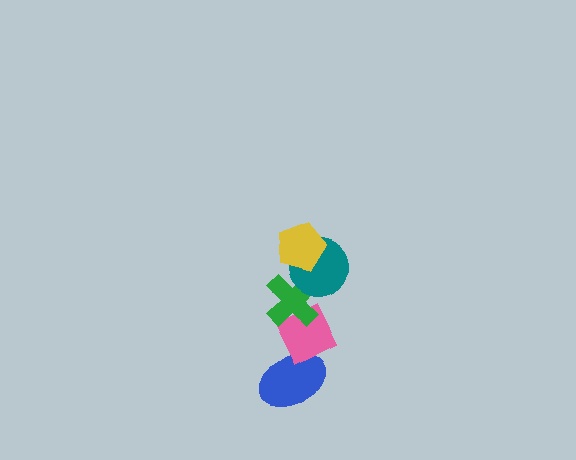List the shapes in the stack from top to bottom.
From top to bottom: the yellow pentagon, the teal circle, the green cross, the pink diamond, the blue ellipse.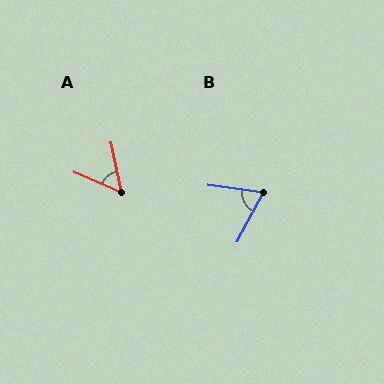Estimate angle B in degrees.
Approximately 69 degrees.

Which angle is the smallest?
A, at approximately 54 degrees.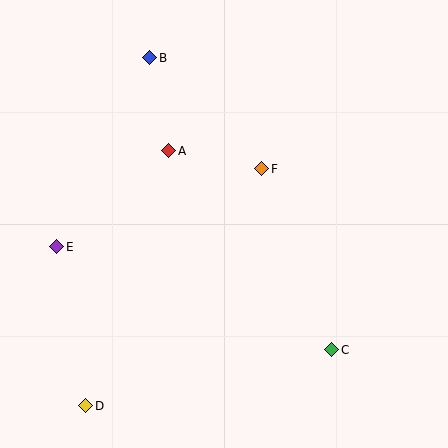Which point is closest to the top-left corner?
Point B is closest to the top-left corner.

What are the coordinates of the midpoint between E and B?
The midpoint between E and B is at (103, 152).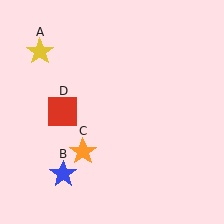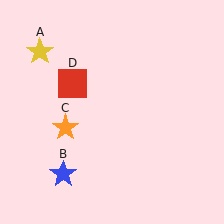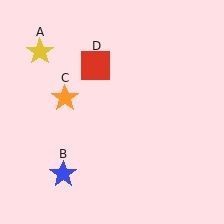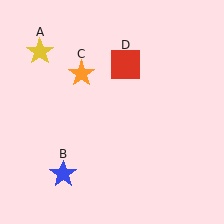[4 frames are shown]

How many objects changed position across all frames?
2 objects changed position: orange star (object C), red square (object D).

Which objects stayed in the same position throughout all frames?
Yellow star (object A) and blue star (object B) remained stationary.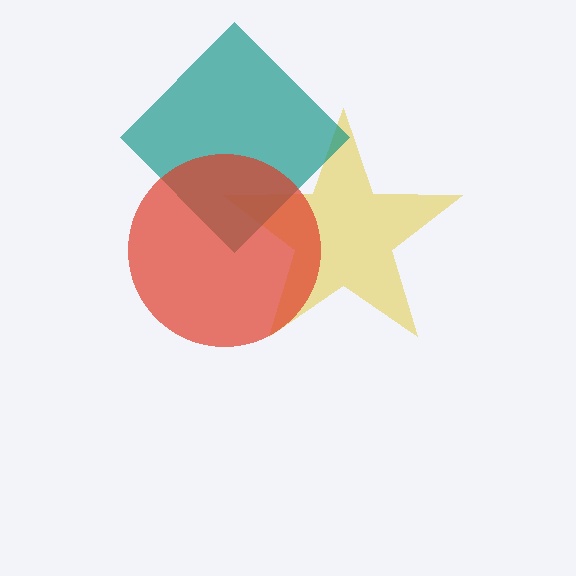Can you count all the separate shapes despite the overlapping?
Yes, there are 3 separate shapes.